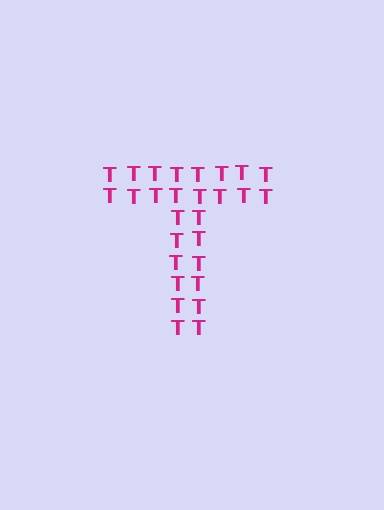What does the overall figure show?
The overall figure shows the letter T.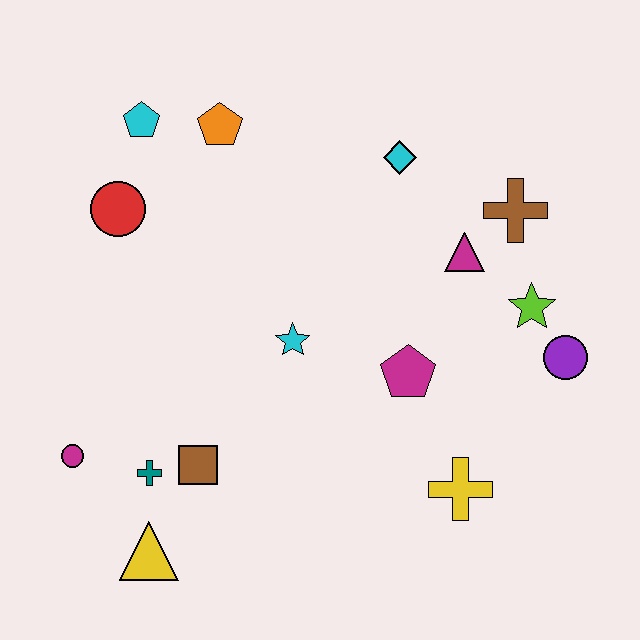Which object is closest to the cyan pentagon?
The orange pentagon is closest to the cyan pentagon.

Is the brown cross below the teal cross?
No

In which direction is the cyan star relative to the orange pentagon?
The cyan star is below the orange pentagon.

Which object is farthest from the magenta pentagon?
The cyan pentagon is farthest from the magenta pentagon.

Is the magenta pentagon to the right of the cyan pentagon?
Yes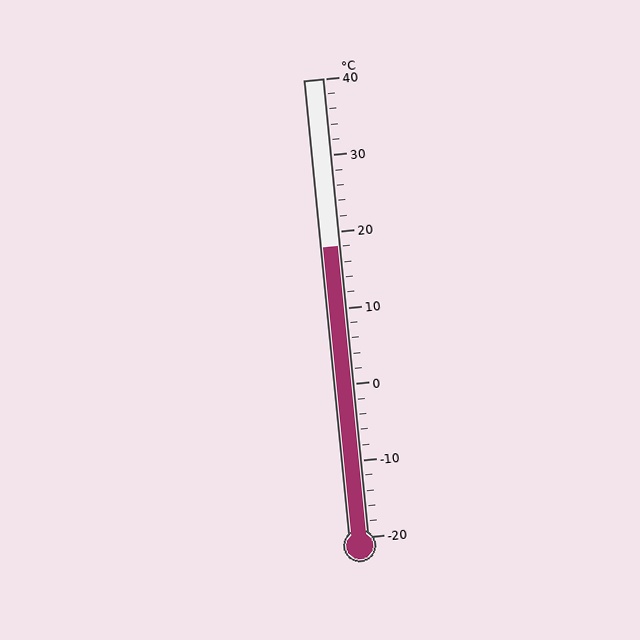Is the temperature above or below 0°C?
The temperature is above 0°C.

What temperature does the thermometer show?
The thermometer shows approximately 18°C.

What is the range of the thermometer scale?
The thermometer scale ranges from -20°C to 40°C.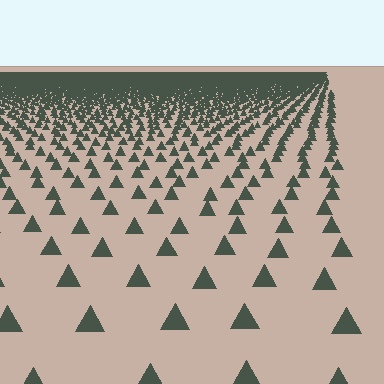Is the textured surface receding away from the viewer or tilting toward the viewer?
The surface is receding away from the viewer. Texture elements get smaller and denser toward the top.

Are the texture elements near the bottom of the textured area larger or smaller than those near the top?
Larger. Near the bottom, elements are closer to the viewer and appear at a bigger on-screen size.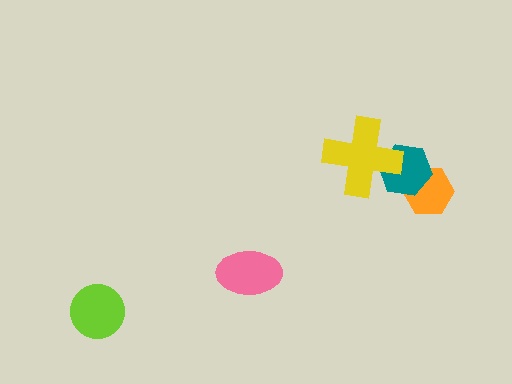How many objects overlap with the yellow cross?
1 object overlaps with the yellow cross.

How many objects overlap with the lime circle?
0 objects overlap with the lime circle.